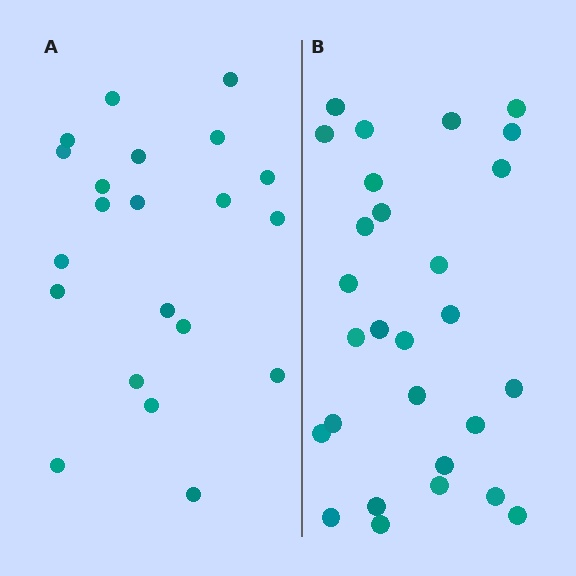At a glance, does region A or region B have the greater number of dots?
Region B (the right region) has more dots.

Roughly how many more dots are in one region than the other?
Region B has roughly 8 or so more dots than region A.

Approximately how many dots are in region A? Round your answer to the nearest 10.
About 20 dots. (The exact count is 21, which rounds to 20.)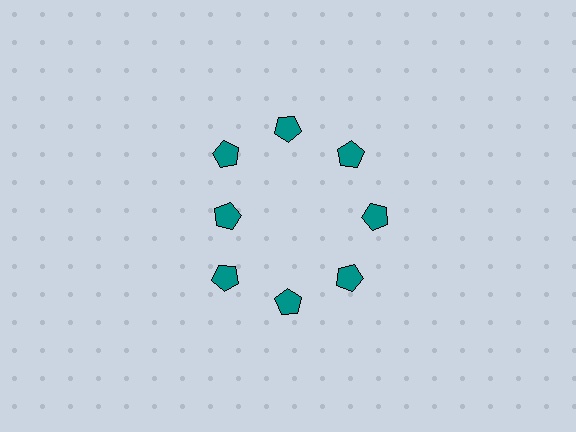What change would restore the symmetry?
The symmetry would be restored by moving it outward, back onto the ring so that all 8 pentagons sit at equal angles and equal distance from the center.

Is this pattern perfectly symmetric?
No. The 8 teal pentagons are arranged in a ring, but one element near the 9 o'clock position is pulled inward toward the center, breaking the 8-fold rotational symmetry.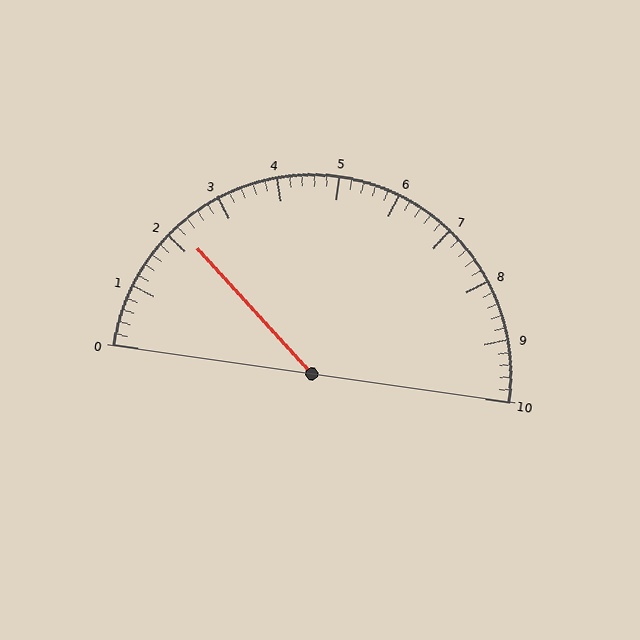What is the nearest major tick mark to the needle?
The nearest major tick mark is 2.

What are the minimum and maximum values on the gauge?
The gauge ranges from 0 to 10.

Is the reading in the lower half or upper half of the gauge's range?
The reading is in the lower half of the range (0 to 10).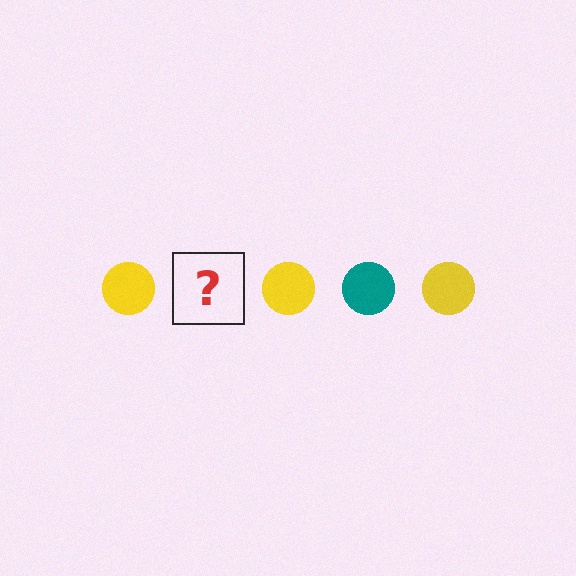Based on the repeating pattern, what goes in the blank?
The blank should be a teal circle.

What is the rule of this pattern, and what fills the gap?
The rule is that the pattern cycles through yellow, teal circles. The gap should be filled with a teal circle.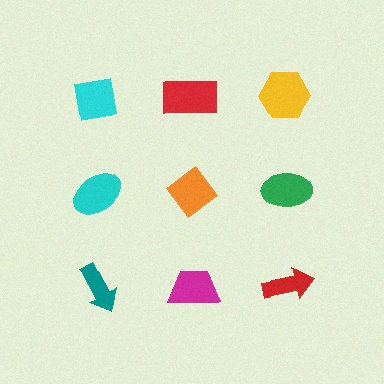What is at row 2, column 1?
A cyan ellipse.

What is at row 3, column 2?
A magenta trapezoid.